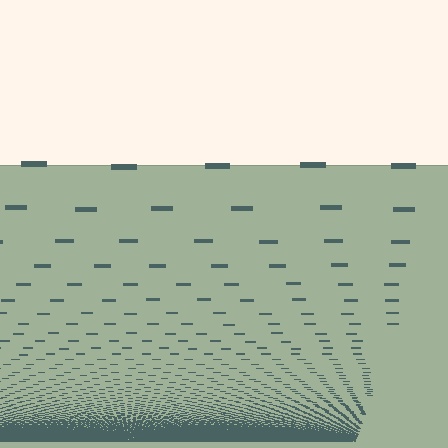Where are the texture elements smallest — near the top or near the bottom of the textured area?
Near the bottom.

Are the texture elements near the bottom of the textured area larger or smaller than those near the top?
Smaller. The gradient is inverted — elements near the bottom are smaller and denser.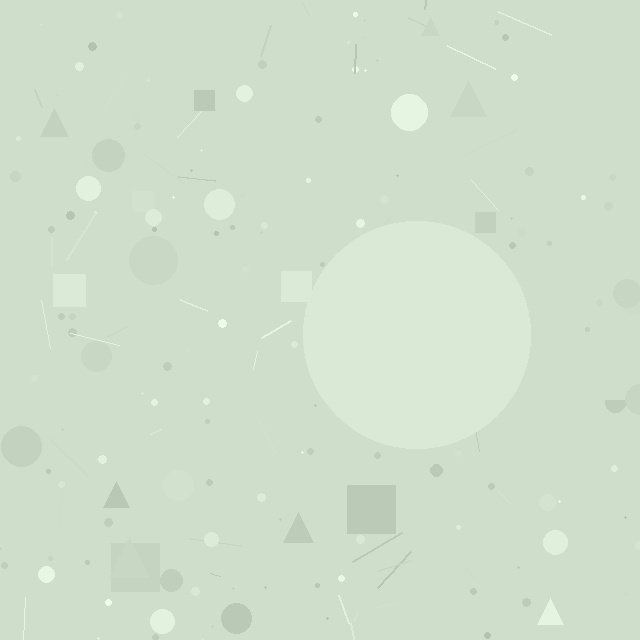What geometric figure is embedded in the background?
A circle is embedded in the background.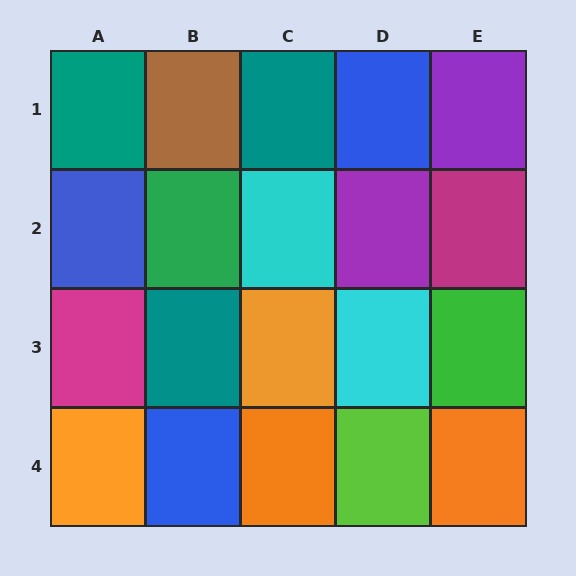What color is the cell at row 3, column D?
Cyan.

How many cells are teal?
3 cells are teal.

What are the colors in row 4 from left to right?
Orange, blue, orange, lime, orange.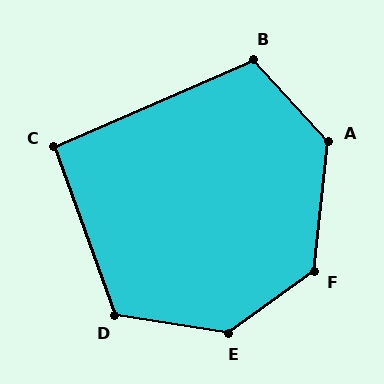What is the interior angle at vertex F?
Approximately 132 degrees (obtuse).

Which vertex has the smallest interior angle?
C, at approximately 94 degrees.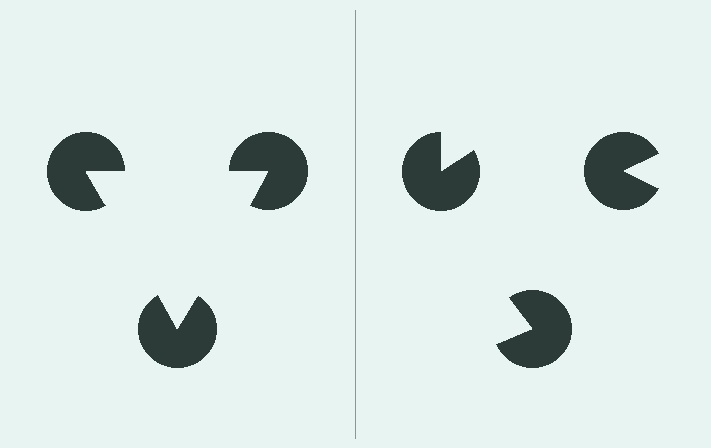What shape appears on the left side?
An illusory triangle.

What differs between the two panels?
The pac-man discs are positioned identically on both sides; only the wedge orientations differ. On the left they align to a triangle; on the right they are misaligned.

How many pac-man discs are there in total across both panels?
6 — 3 on each side.